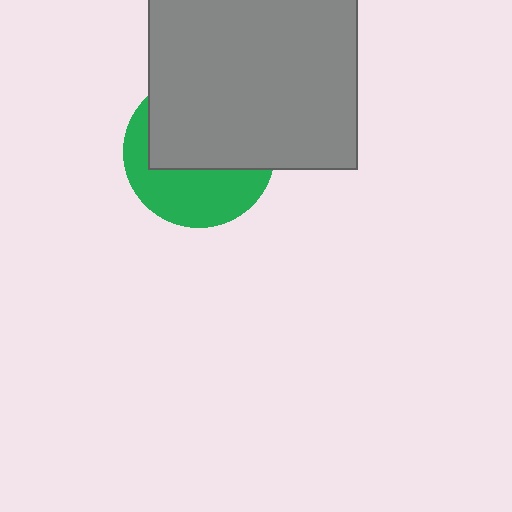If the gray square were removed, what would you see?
You would see the complete green circle.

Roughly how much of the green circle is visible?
A small part of it is visible (roughly 43%).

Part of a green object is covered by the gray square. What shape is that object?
It is a circle.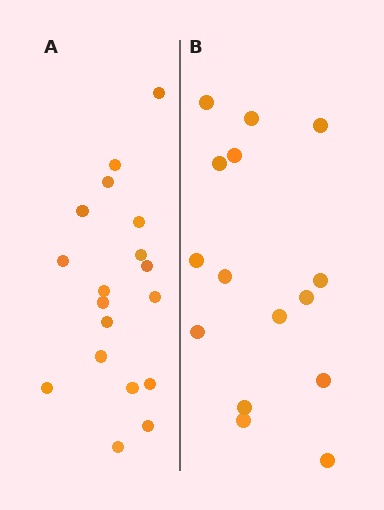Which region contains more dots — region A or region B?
Region A (the left region) has more dots.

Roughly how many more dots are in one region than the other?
Region A has just a few more — roughly 2 or 3 more dots than region B.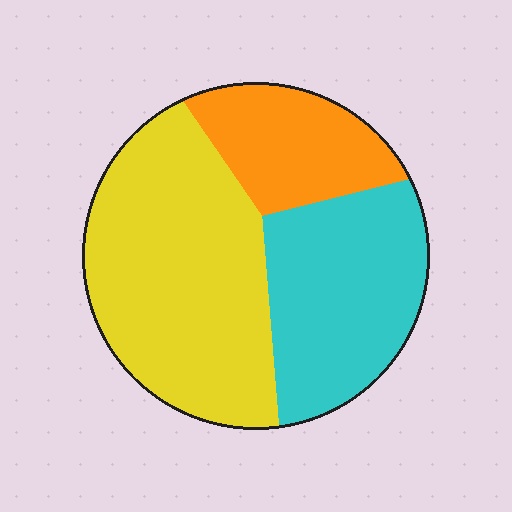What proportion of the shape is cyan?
Cyan takes up about one third (1/3) of the shape.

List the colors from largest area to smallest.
From largest to smallest: yellow, cyan, orange.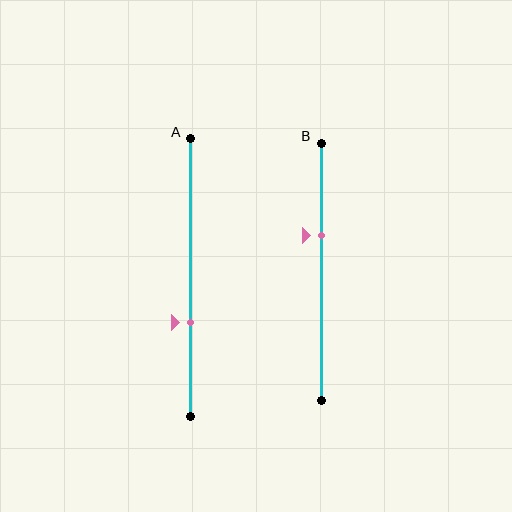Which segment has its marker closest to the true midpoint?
Segment B has its marker closest to the true midpoint.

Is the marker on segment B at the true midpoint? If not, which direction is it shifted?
No, the marker on segment B is shifted upward by about 14% of the segment length.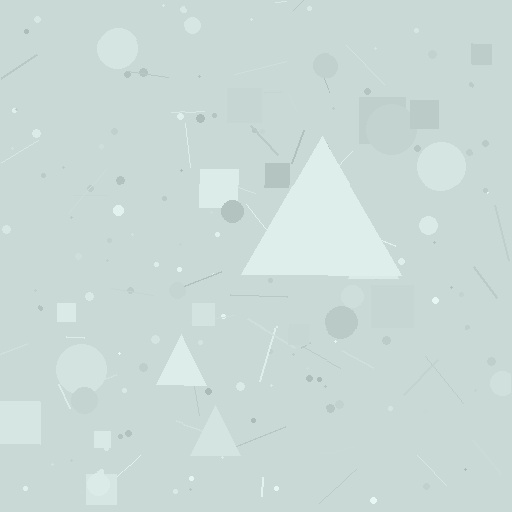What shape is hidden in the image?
A triangle is hidden in the image.